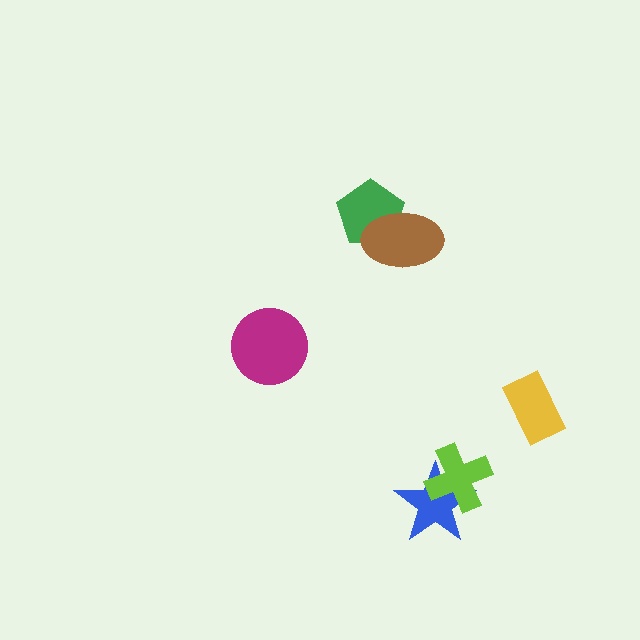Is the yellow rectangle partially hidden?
No, no other shape covers it.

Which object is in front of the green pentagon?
The brown ellipse is in front of the green pentagon.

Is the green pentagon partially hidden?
Yes, it is partially covered by another shape.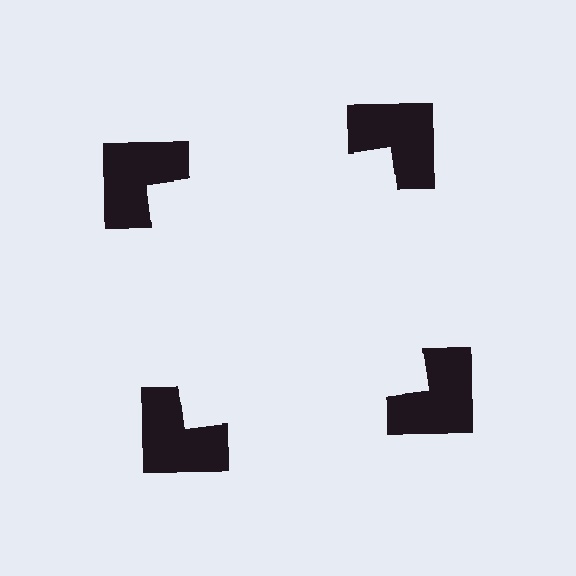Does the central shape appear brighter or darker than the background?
It typically appears slightly brighter than the background, even though no actual brightness change is drawn.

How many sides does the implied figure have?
4 sides.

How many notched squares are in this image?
There are 4 — one at each vertex of the illusory square.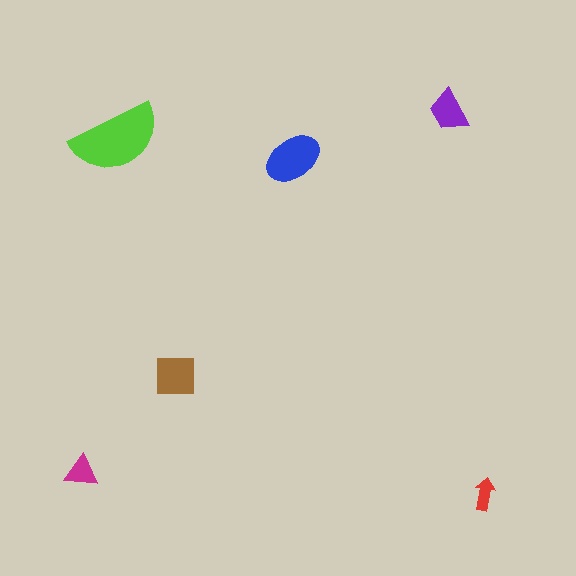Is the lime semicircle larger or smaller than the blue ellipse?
Larger.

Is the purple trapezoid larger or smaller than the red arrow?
Larger.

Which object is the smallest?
The red arrow.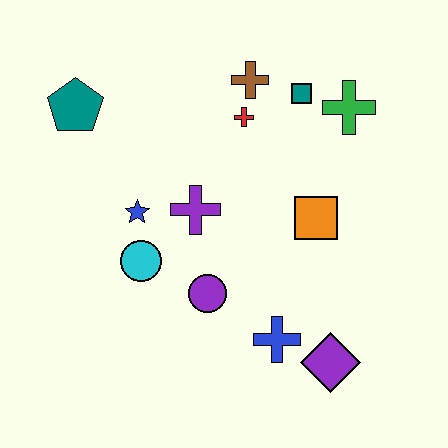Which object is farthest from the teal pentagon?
The purple diamond is farthest from the teal pentagon.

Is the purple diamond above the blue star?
No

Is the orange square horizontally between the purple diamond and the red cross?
Yes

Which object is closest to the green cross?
The teal square is closest to the green cross.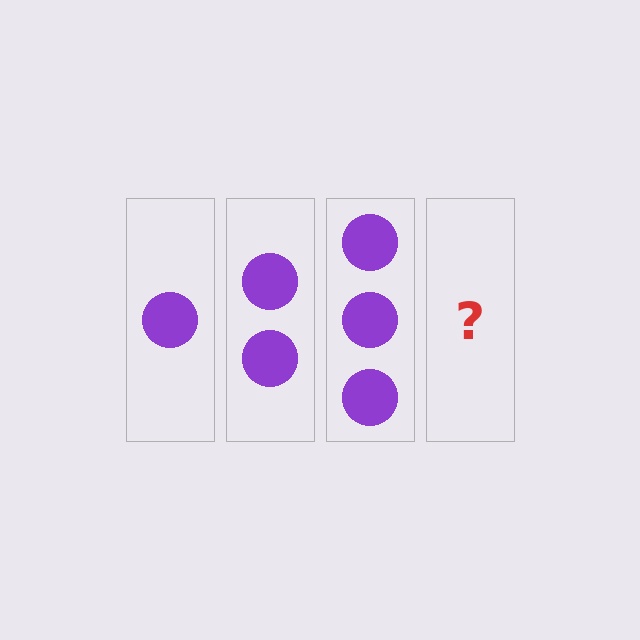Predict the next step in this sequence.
The next step is 4 circles.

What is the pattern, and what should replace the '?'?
The pattern is that each step adds one more circle. The '?' should be 4 circles.